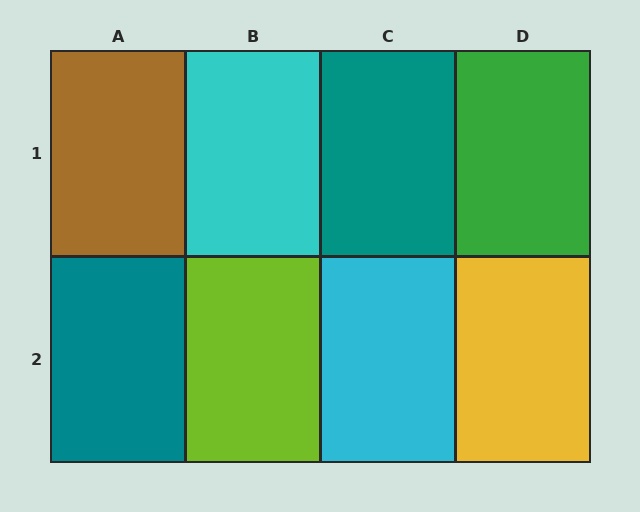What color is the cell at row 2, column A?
Teal.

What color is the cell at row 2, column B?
Lime.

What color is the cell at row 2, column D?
Yellow.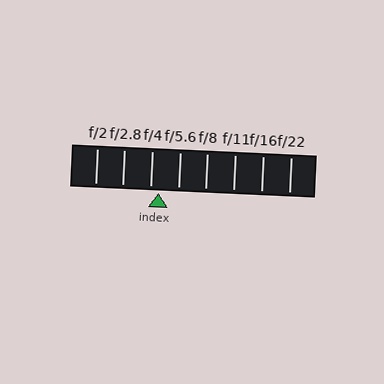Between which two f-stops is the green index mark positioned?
The index mark is between f/4 and f/5.6.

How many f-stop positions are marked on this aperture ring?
There are 8 f-stop positions marked.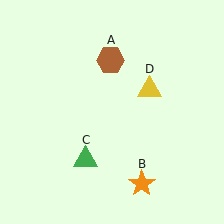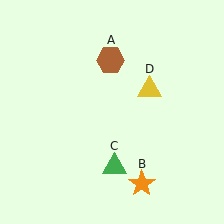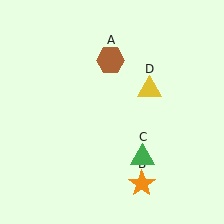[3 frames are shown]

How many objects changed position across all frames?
1 object changed position: green triangle (object C).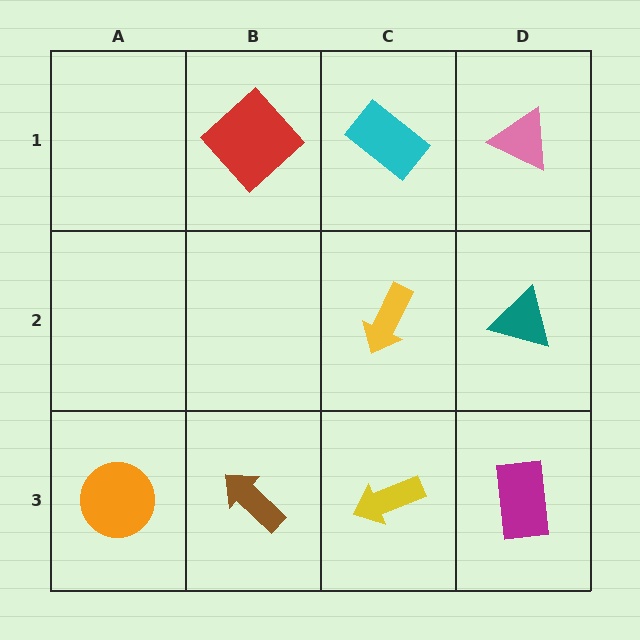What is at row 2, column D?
A teal triangle.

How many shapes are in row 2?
2 shapes.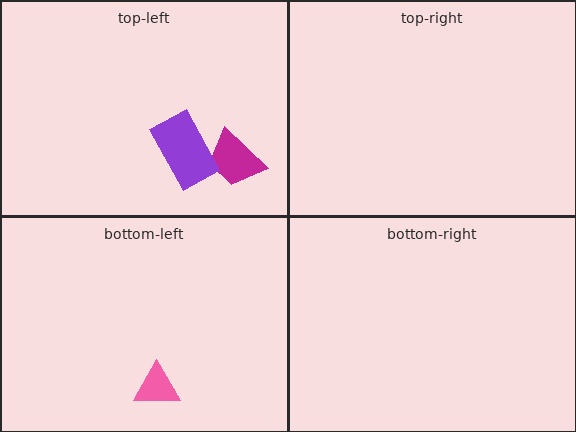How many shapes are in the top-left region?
2.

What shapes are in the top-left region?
The magenta trapezoid, the purple rectangle.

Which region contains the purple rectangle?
The top-left region.